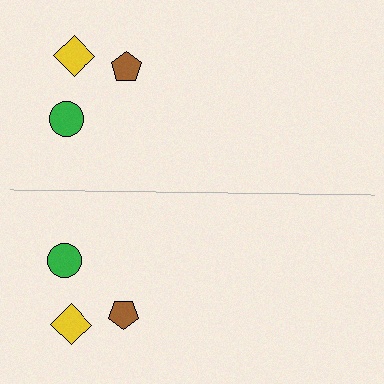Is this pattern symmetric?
Yes, this pattern has bilateral (reflection) symmetry.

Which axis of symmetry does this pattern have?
The pattern has a horizontal axis of symmetry running through the center of the image.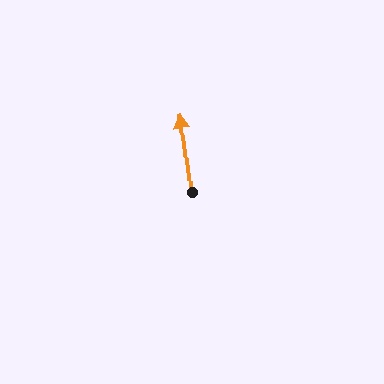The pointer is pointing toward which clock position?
Roughly 12 o'clock.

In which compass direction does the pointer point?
North.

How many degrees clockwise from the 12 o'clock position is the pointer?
Approximately 353 degrees.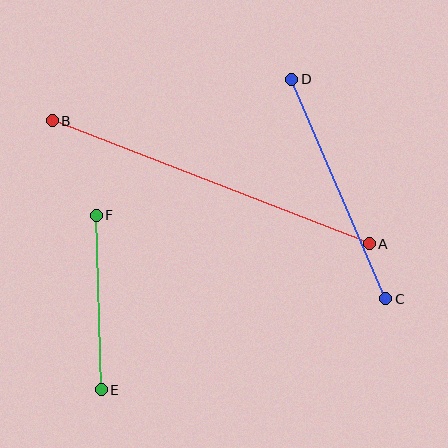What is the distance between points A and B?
The distance is approximately 340 pixels.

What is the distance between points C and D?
The distance is approximately 239 pixels.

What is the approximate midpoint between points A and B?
The midpoint is at approximately (211, 182) pixels.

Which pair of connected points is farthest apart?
Points A and B are farthest apart.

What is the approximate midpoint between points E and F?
The midpoint is at approximately (99, 302) pixels.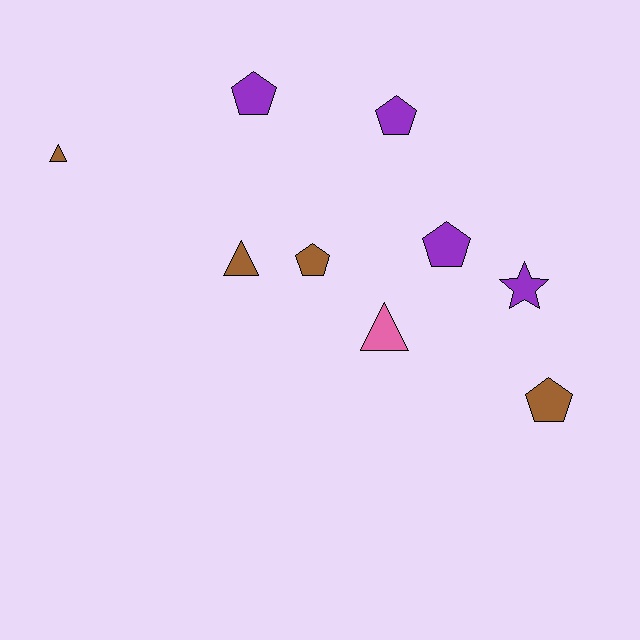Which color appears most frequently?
Purple, with 4 objects.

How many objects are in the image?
There are 9 objects.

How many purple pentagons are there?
There are 3 purple pentagons.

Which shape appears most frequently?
Pentagon, with 5 objects.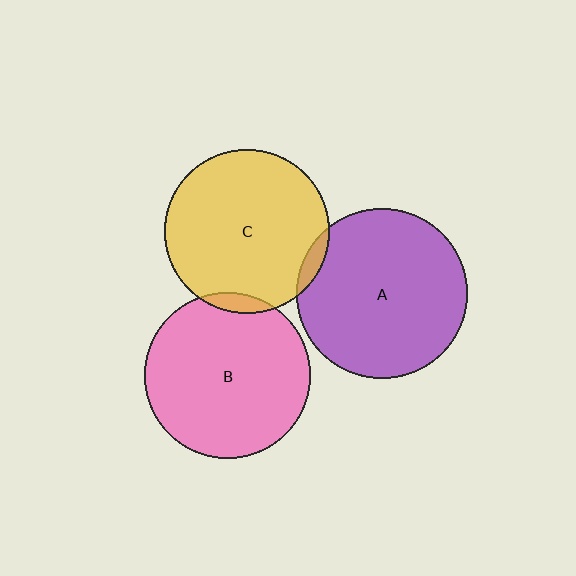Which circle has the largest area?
Circle A (purple).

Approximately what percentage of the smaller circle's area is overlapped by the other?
Approximately 5%.